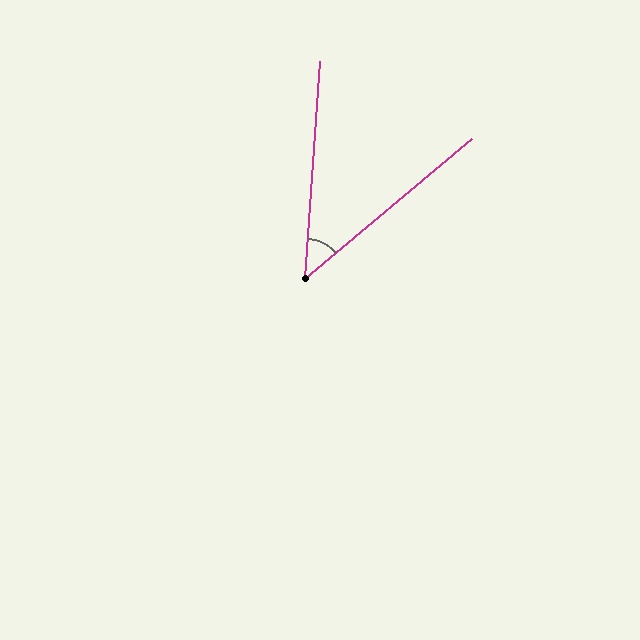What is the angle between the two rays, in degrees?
Approximately 46 degrees.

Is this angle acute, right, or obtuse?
It is acute.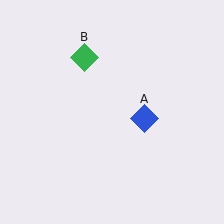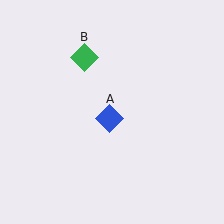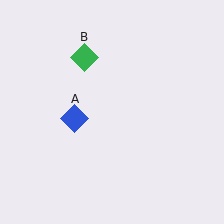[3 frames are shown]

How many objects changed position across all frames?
1 object changed position: blue diamond (object A).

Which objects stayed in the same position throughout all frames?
Green diamond (object B) remained stationary.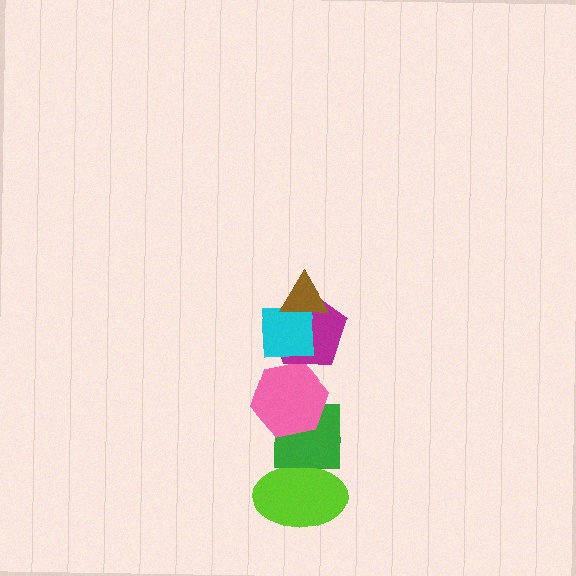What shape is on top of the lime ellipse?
The green square is on top of the lime ellipse.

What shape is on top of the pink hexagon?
The magenta pentagon is on top of the pink hexagon.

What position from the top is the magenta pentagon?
The magenta pentagon is 3rd from the top.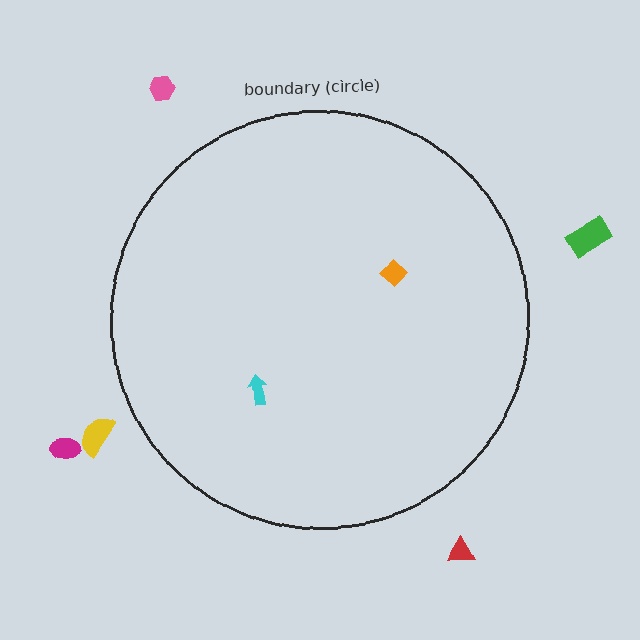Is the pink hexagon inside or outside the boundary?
Outside.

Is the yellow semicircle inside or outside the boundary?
Outside.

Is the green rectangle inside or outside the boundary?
Outside.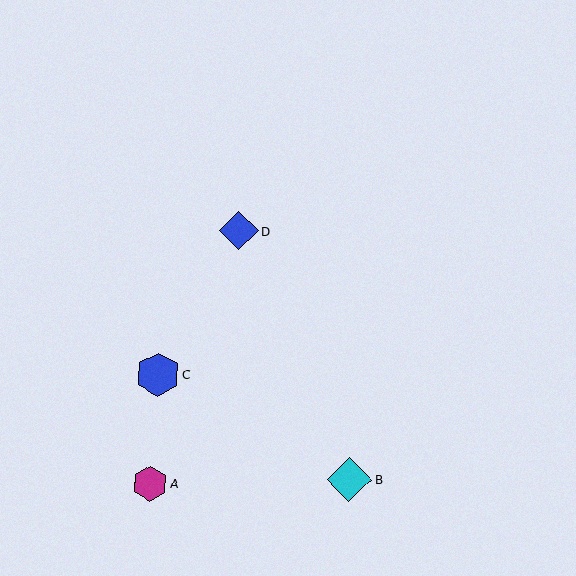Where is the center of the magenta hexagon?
The center of the magenta hexagon is at (150, 484).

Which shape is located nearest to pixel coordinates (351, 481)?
The cyan diamond (labeled B) at (349, 479) is nearest to that location.